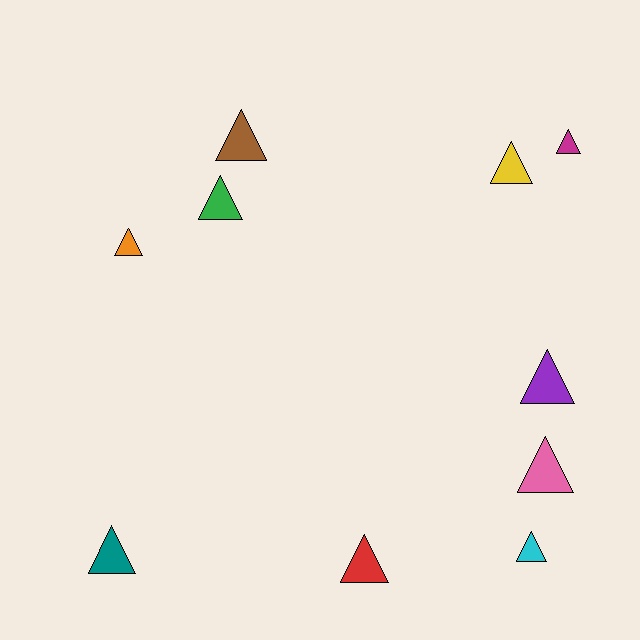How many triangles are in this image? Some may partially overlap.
There are 10 triangles.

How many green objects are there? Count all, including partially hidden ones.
There is 1 green object.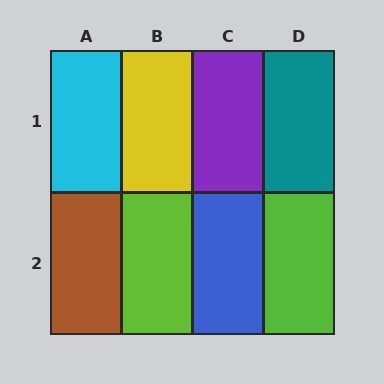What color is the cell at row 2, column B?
Lime.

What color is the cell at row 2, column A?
Brown.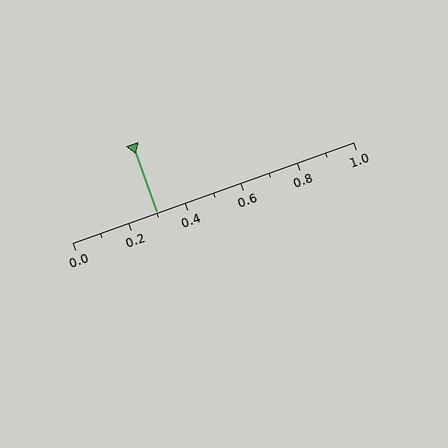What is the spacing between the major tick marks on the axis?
The major ticks are spaced 0.2 apart.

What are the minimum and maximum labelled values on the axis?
The axis runs from 0.0 to 1.0.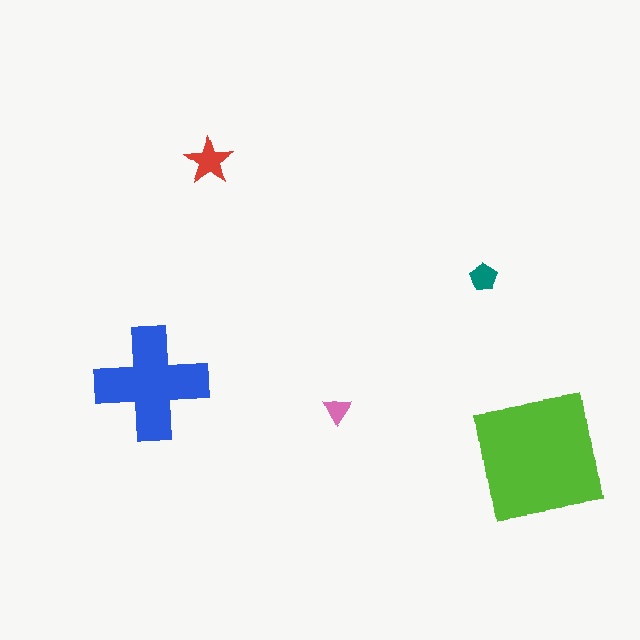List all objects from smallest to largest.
The pink triangle, the teal pentagon, the red star, the blue cross, the lime square.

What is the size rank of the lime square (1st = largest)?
1st.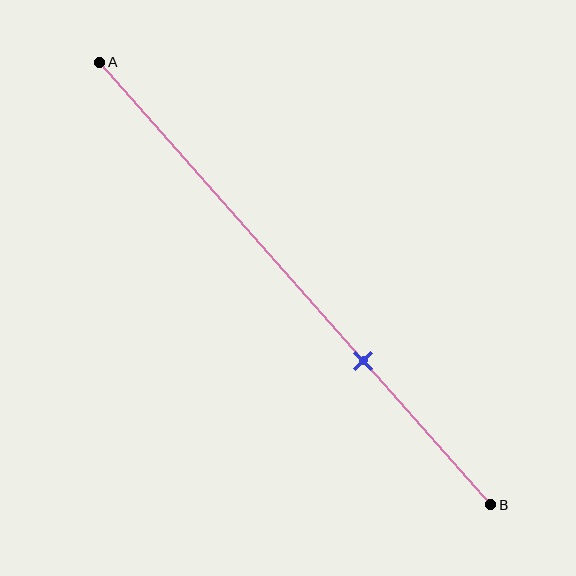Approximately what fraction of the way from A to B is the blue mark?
The blue mark is approximately 65% of the way from A to B.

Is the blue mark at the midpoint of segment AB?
No, the mark is at about 65% from A, not at the 50% midpoint.